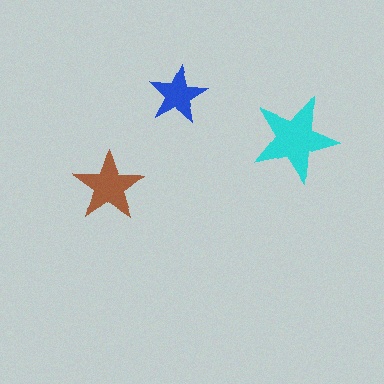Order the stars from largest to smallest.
the cyan one, the brown one, the blue one.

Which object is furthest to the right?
The cyan star is rightmost.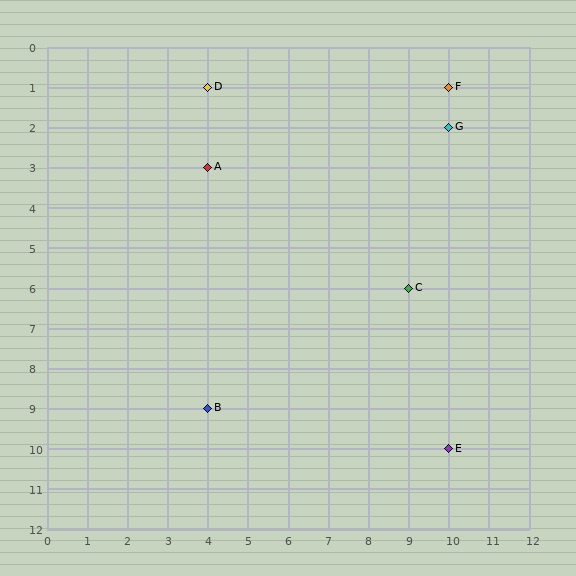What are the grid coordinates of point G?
Point G is at grid coordinates (10, 2).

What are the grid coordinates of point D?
Point D is at grid coordinates (4, 1).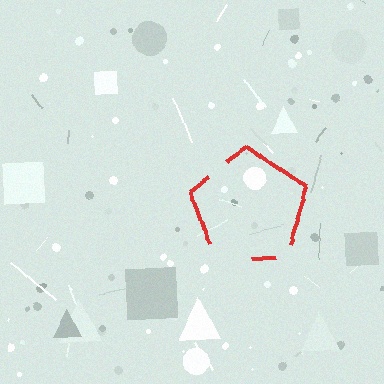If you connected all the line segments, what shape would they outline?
They would outline a pentagon.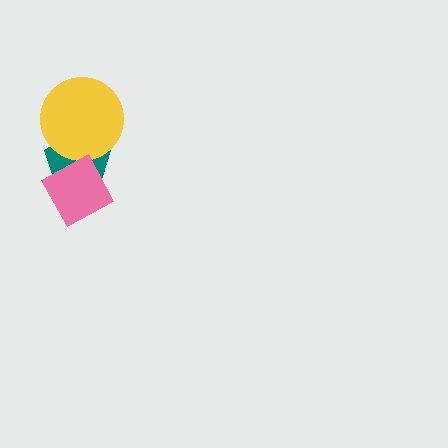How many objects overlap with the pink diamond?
1 object overlaps with the pink diamond.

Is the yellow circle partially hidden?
No, no other shape covers it.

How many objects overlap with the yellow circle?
1 object overlaps with the yellow circle.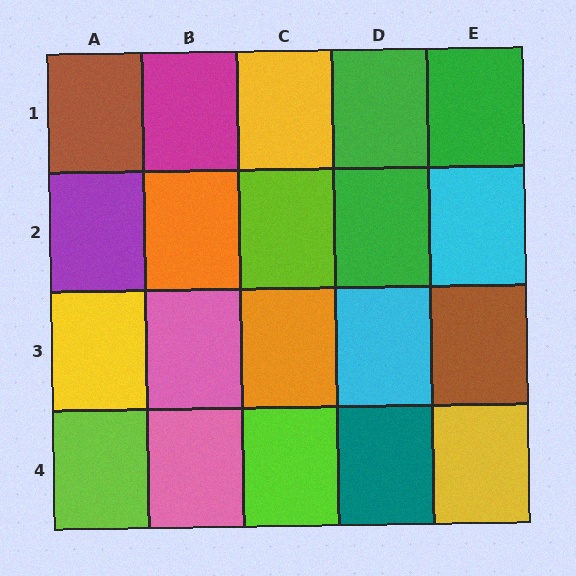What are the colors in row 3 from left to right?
Yellow, pink, orange, cyan, brown.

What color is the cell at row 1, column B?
Magenta.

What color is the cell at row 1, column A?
Brown.